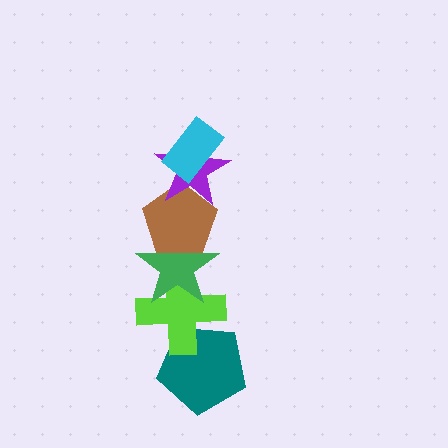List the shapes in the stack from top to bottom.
From top to bottom: the cyan rectangle, the purple star, the brown pentagon, the green star, the lime cross, the teal pentagon.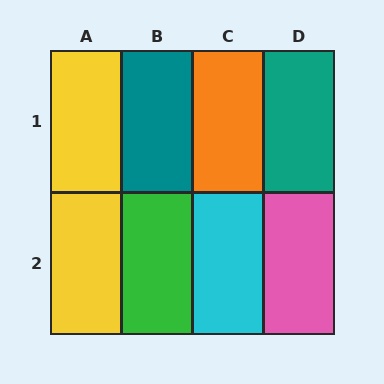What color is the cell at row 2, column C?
Cyan.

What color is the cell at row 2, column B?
Green.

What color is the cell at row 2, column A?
Yellow.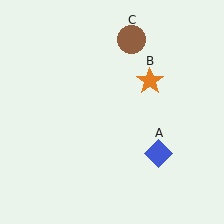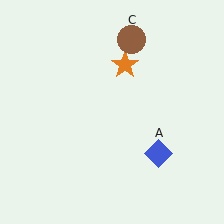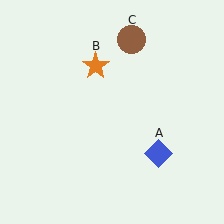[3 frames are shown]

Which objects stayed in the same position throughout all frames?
Blue diamond (object A) and brown circle (object C) remained stationary.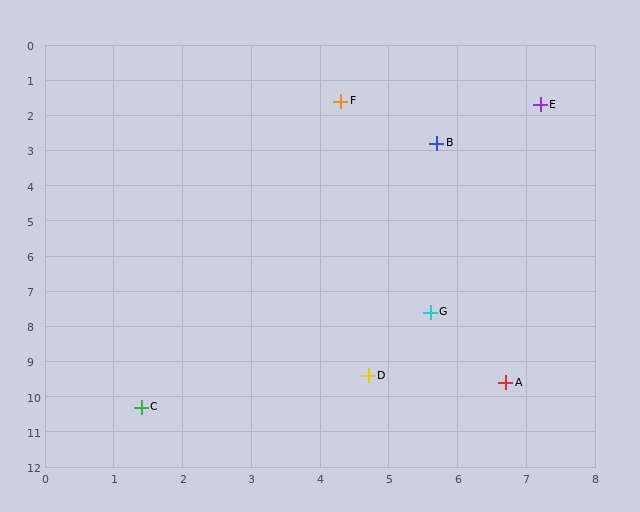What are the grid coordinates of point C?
Point C is at approximately (1.4, 10.3).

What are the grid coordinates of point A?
Point A is at approximately (6.7, 9.6).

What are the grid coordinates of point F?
Point F is at approximately (4.3, 1.6).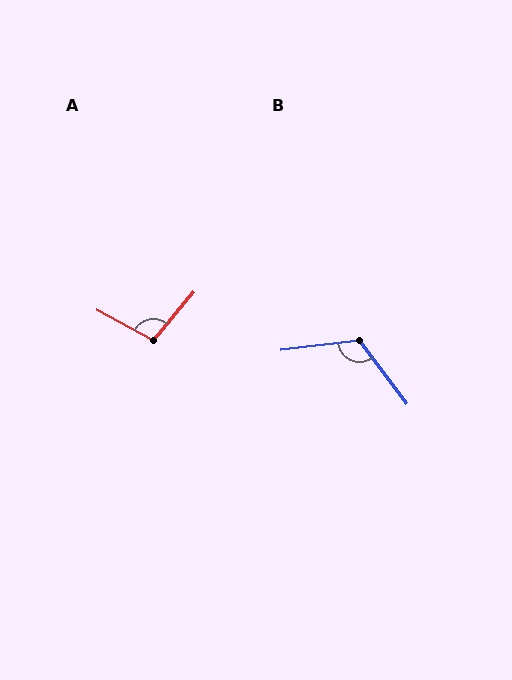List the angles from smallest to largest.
A (102°), B (120°).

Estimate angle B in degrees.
Approximately 120 degrees.